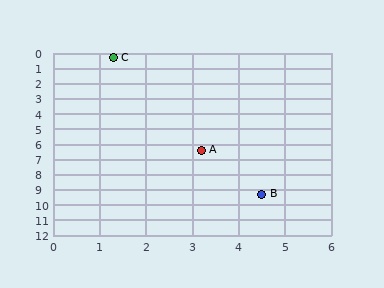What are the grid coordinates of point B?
Point B is at approximately (4.5, 9.3).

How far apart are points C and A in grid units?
Points C and A are about 6.4 grid units apart.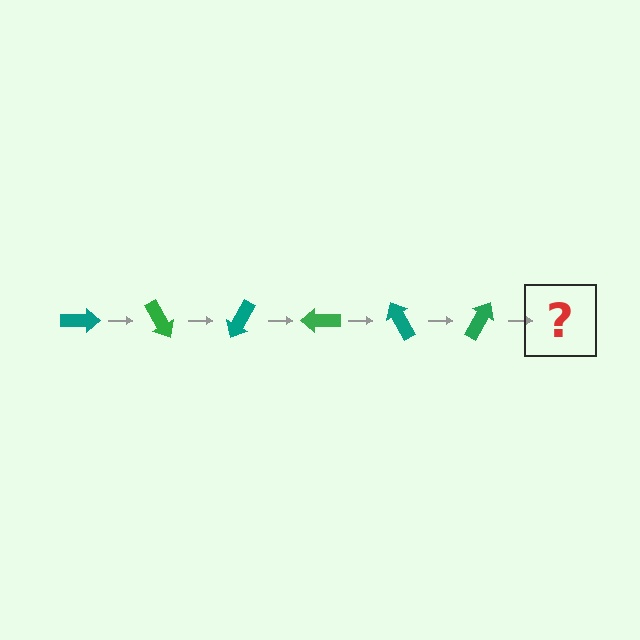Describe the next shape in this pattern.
It should be a teal arrow, rotated 360 degrees from the start.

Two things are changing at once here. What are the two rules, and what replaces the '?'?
The two rules are that it rotates 60 degrees each step and the color cycles through teal and green. The '?' should be a teal arrow, rotated 360 degrees from the start.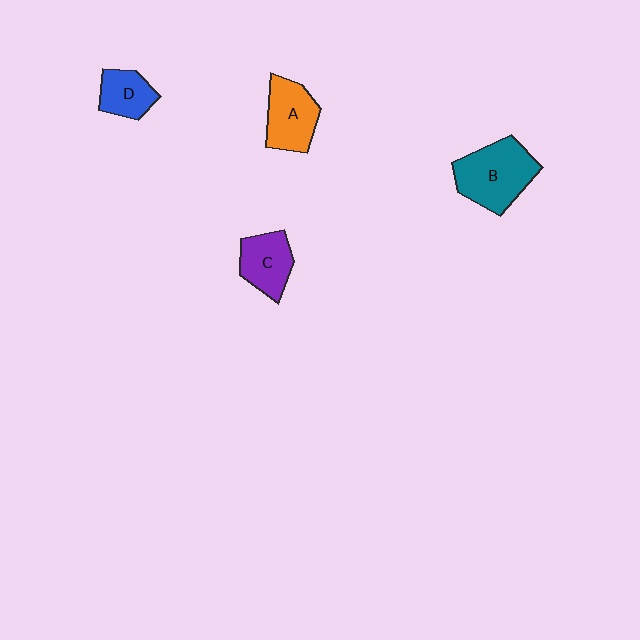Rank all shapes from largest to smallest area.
From largest to smallest: B (teal), A (orange), C (purple), D (blue).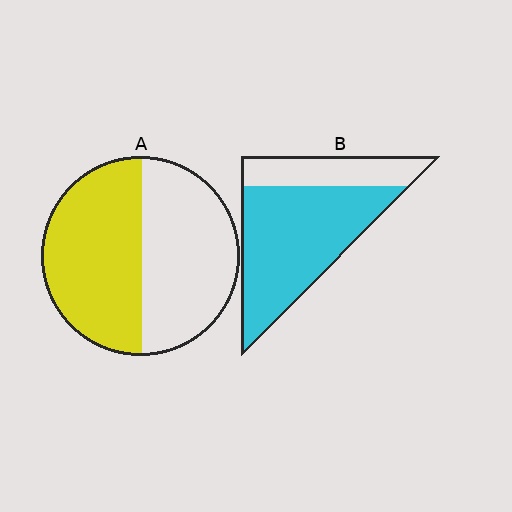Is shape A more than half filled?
Roughly half.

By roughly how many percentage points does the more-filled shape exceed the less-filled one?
By roughly 20 percentage points (B over A).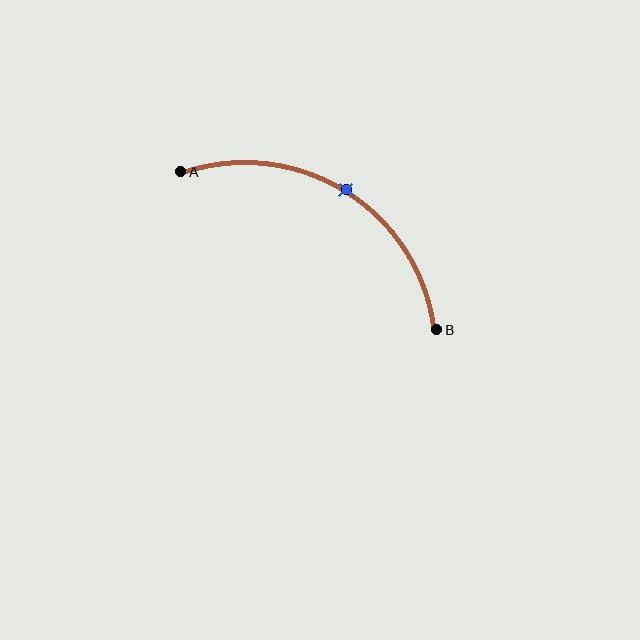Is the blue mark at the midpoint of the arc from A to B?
Yes. The blue mark lies on the arc at equal arc-length from both A and B — it is the arc midpoint.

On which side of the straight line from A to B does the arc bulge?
The arc bulges above the straight line connecting A and B.